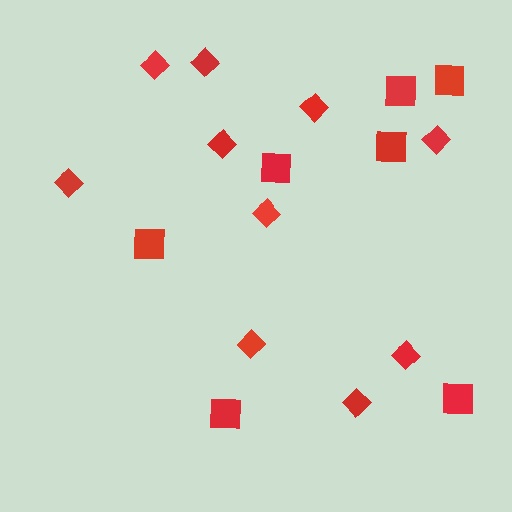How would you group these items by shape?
There are 2 groups: one group of diamonds (10) and one group of squares (7).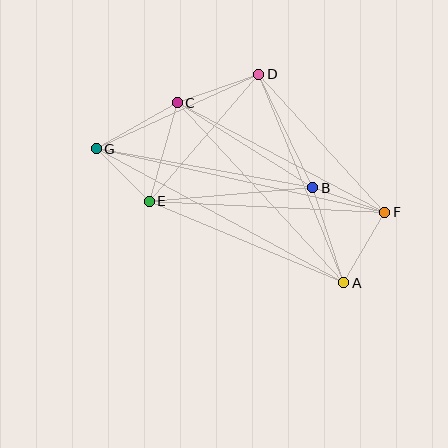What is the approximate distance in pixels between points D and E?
The distance between D and E is approximately 168 pixels.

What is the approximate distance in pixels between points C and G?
The distance between C and G is approximately 93 pixels.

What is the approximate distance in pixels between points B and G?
The distance between B and G is approximately 220 pixels.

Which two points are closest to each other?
Points E and G are closest to each other.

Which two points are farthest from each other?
Points F and G are farthest from each other.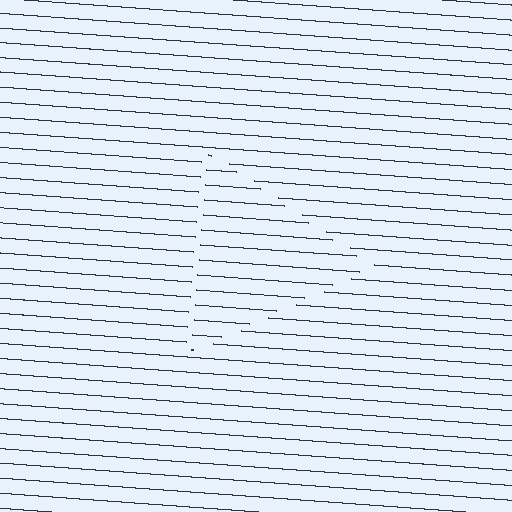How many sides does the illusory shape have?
3 sides — the line-ends trace a triangle.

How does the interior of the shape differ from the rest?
The interior of the shape contains the same grating, shifted by half a period — the contour is defined by the phase discontinuity where line-ends from the inner and outer gratings abut.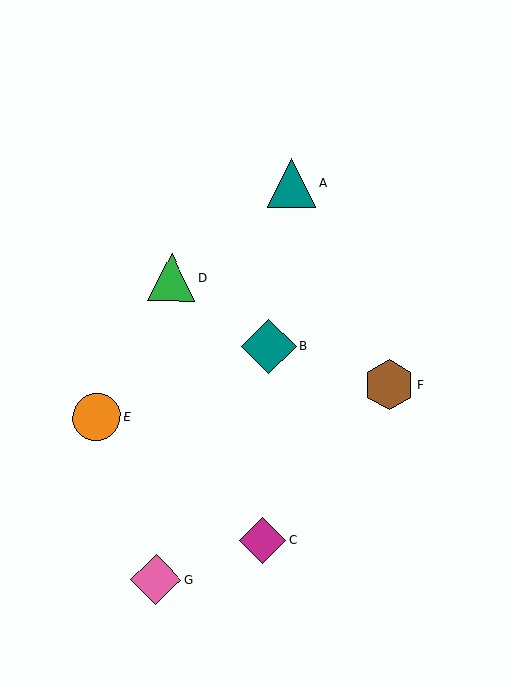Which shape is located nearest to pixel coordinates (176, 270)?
The green triangle (labeled D) at (171, 277) is nearest to that location.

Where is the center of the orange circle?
The center of the orange circle is at (97, 417).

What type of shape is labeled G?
Shape G is a pink diamond.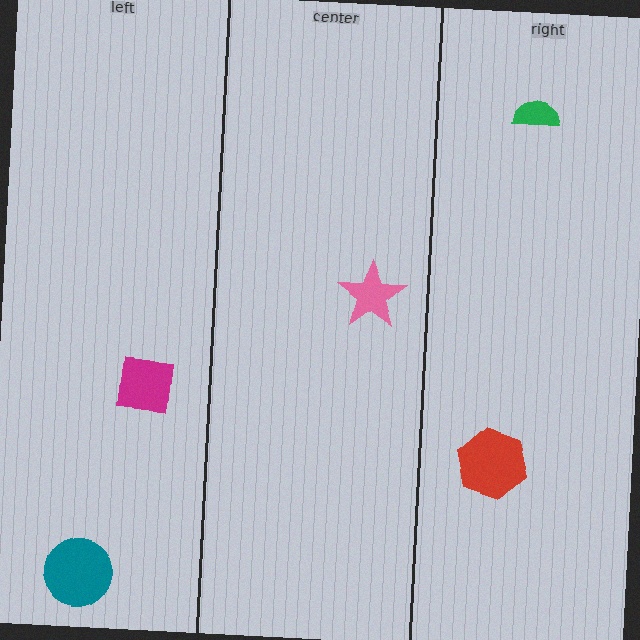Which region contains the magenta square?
The left region.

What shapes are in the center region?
The pink star.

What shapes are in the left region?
The teal circle, the magenta square.